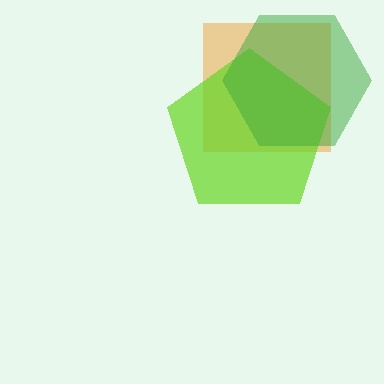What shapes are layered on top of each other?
The layered shapes are: an orange square, a lime pentagon, a green hexagon.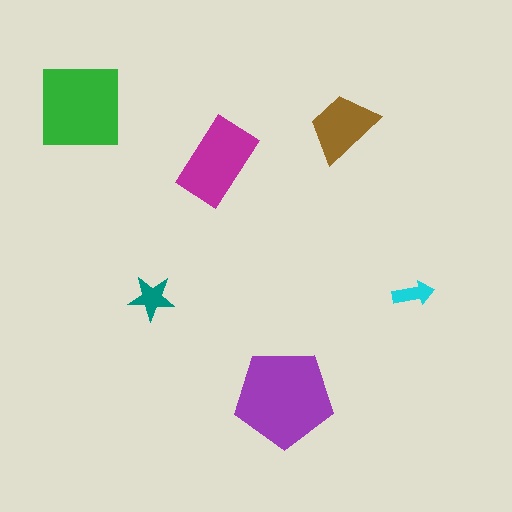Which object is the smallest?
The cyan arrow.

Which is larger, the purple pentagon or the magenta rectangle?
The purple pentagon.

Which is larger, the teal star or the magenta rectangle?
The magenta rectangle.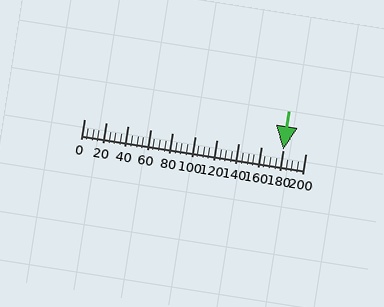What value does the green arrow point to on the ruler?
The green arrow points to approximately 180.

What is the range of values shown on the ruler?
The ruler shows values from 0 to 200.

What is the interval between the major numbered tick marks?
The major tick marks are spaced 20 units apart.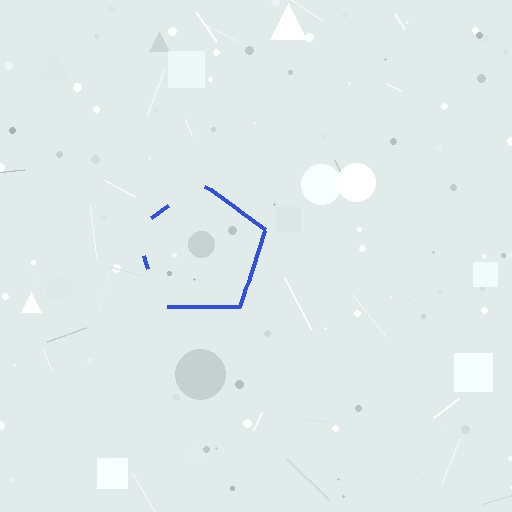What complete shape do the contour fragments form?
The contour fragments form a pentagon.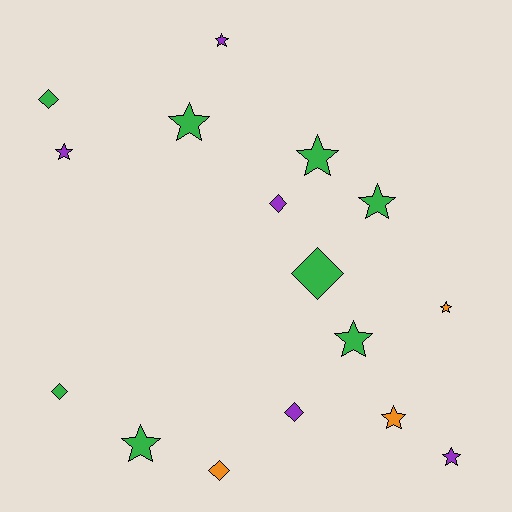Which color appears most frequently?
Green, with 8 objects.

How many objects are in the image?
There are 16 objects.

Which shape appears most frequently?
Star, with 10 objects.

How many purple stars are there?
There are 3 purple stars.